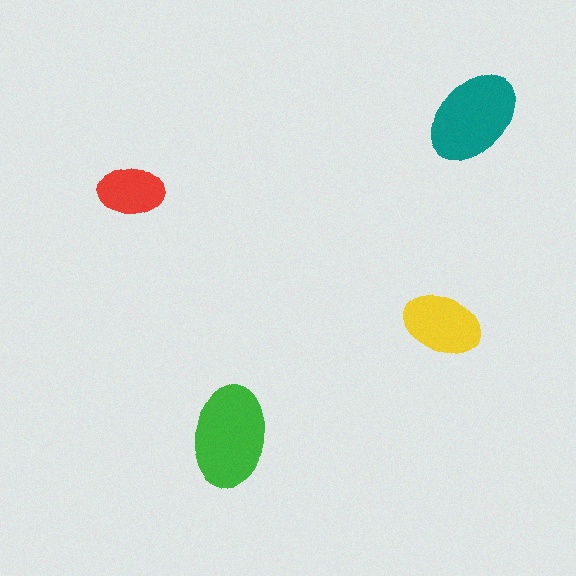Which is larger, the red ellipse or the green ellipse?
The green one.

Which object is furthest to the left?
The red ellipse is leftmost.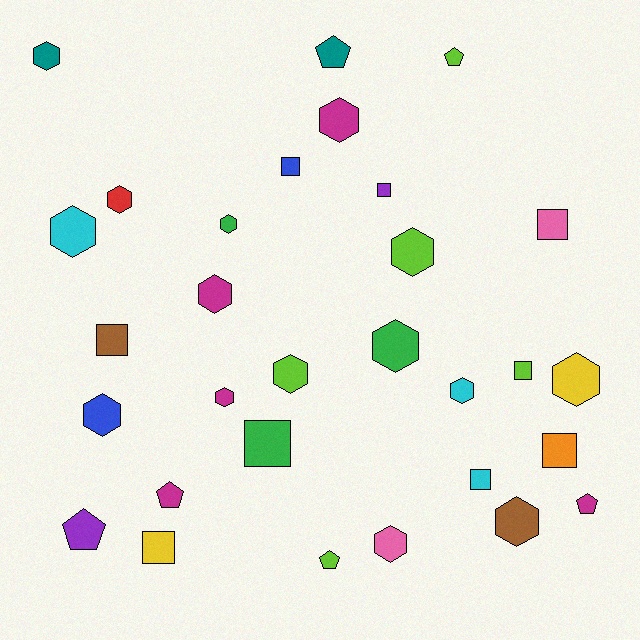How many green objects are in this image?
There are 3 green objects.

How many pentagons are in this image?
There are 6 pentagons.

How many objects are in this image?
There are 30 objects.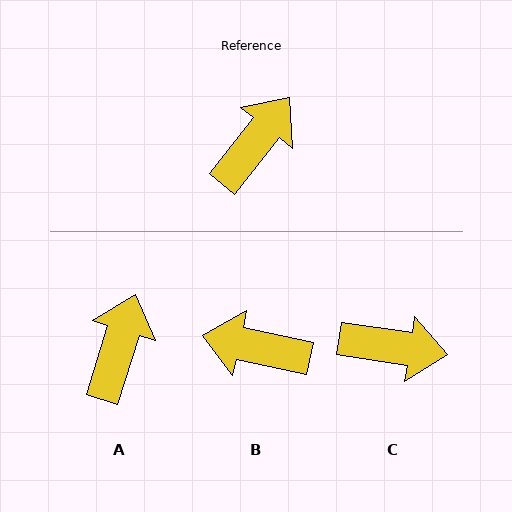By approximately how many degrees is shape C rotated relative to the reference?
Approximately 60 degrees clockwise.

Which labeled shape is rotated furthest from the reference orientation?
B, about 116 degrees away.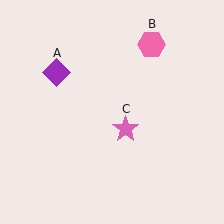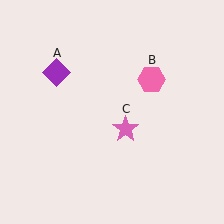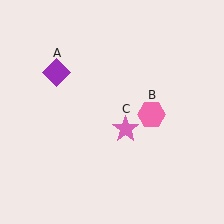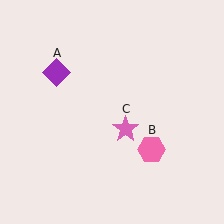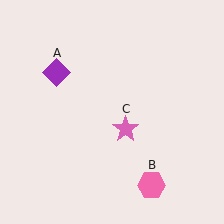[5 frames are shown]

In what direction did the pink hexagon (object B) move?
The pink hexagon (object B) moved down.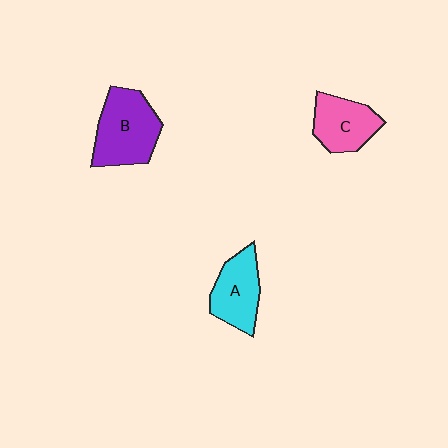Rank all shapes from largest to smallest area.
From largest to smallest: B (purple), A (cyan), C (pink).